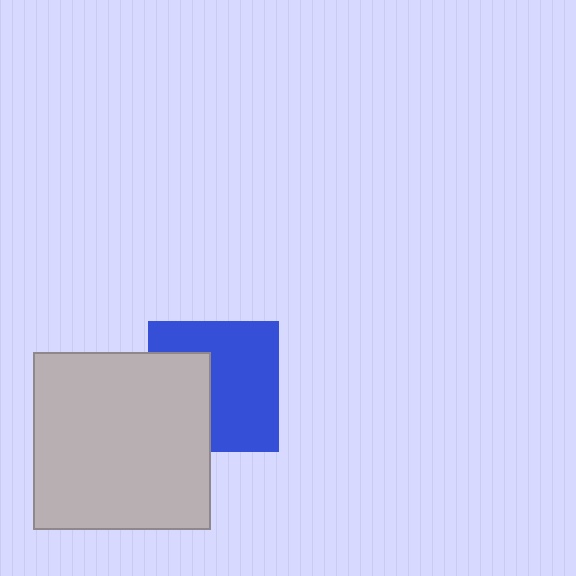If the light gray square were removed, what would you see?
You would see the complete blue square.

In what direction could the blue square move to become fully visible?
The blue square could move right. That would shift it out from behind the light gray square entirely.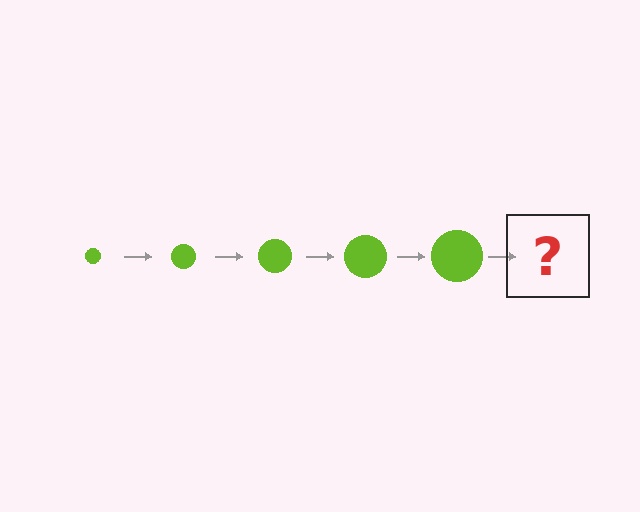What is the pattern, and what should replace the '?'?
The pattern is that the circle gets progressively larger each step. The '?' should be a lime circle, larger than the previous one.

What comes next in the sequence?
The next element should be a lime circle, larger than the previous one.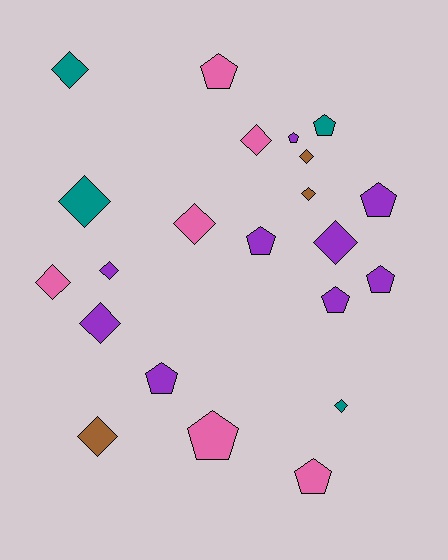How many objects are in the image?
There are 22 objects.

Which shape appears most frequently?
Diamond, with 12 objects.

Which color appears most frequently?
Purple, with 9 objects.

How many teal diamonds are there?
There are 3 teal diamonds.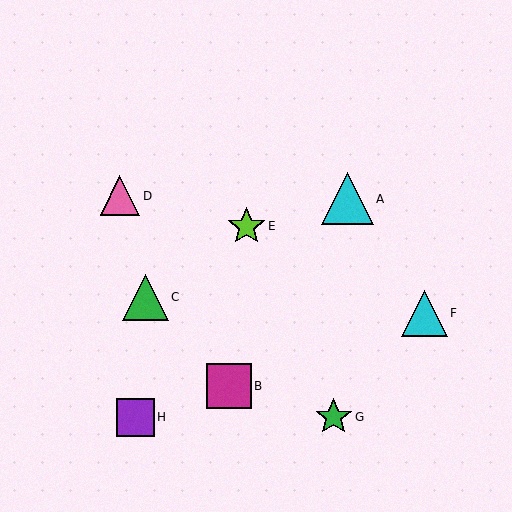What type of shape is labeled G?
Shape G is a green star.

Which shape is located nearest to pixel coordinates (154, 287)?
The green triangle (labeled C) at (145, 297) is nearest to that location.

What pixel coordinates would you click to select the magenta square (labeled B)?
Click at (229, 386) to select the magenta square B.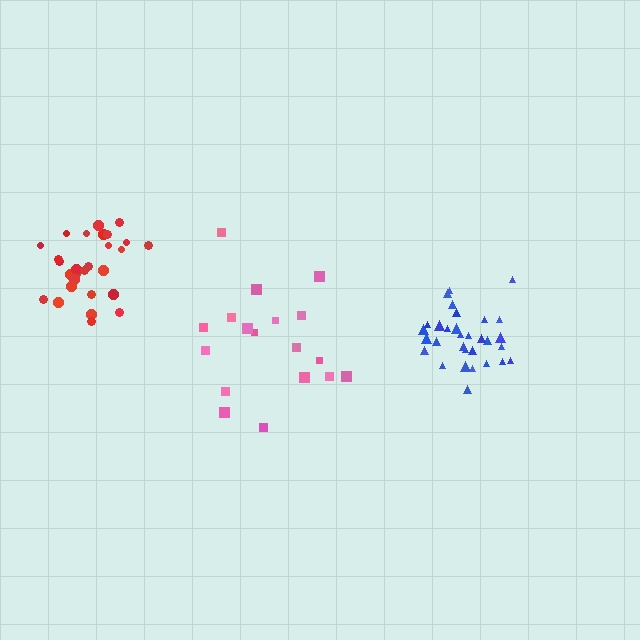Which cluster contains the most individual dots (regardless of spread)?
Blue (32).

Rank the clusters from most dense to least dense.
blue, red, pink.